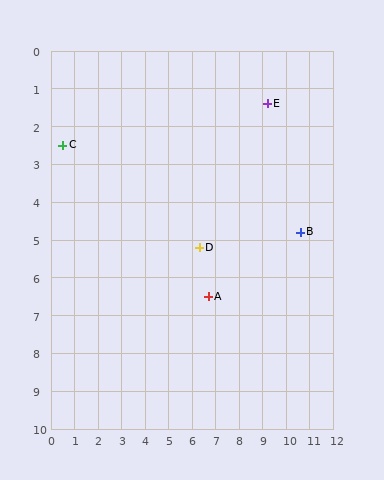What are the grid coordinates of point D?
Point D is at approximately (6.3, 5.2).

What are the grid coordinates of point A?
Point A is at approximately (6.7, 6.5).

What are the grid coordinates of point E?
Point E is at approximately (9.2, 1.4).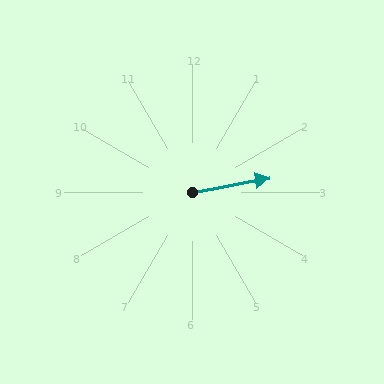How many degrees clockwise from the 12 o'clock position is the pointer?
Approximately 80 degrees.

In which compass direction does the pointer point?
East.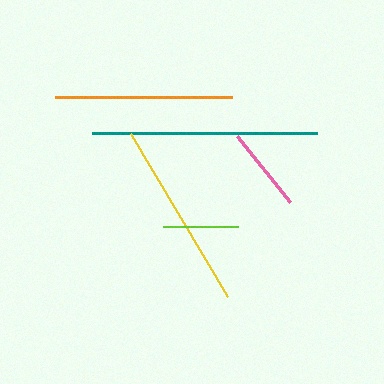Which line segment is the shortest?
The lime line is the shortest at approximately 75 pixels.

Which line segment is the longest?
The teal line is the longest at approximately 226 pixels.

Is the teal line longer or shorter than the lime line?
The teal line is longer than the lime line.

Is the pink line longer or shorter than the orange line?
The orange line is longer than the pink line.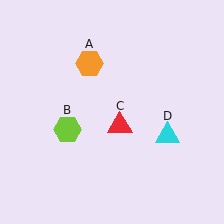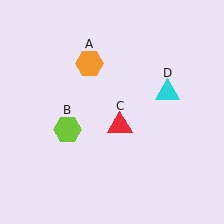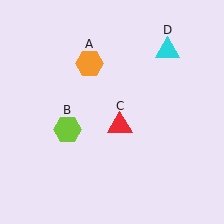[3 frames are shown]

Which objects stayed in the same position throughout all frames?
Orange hexagon (object A) and lime hexagon (object B) and red triangle (object C) remained stationary.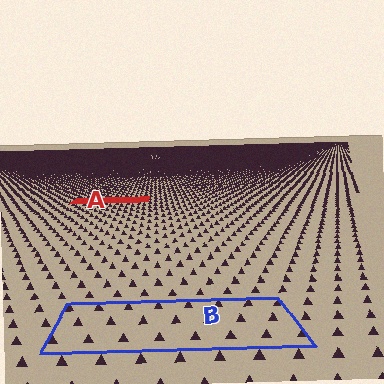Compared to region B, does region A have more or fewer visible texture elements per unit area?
Region A has more texture elements per unit area — they are packed more densely because it is farther away.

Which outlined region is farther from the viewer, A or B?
Region A is farther from the viewer — the texture elements inside it appear smaller and more densely packed.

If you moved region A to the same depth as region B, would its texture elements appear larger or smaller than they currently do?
They would appear larger. At a closer depth, the same texture elements are projected at a bigger on-screen size.